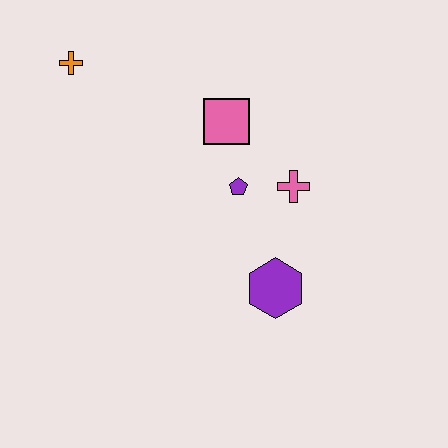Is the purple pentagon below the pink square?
Yes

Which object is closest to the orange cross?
The pink square is closest to the orange cross.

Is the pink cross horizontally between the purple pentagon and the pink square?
No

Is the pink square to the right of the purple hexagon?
No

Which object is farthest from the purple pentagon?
The orange cross is farthest from the purple pentagon.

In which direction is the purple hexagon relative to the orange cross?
The purple hexagon is below the orange cross.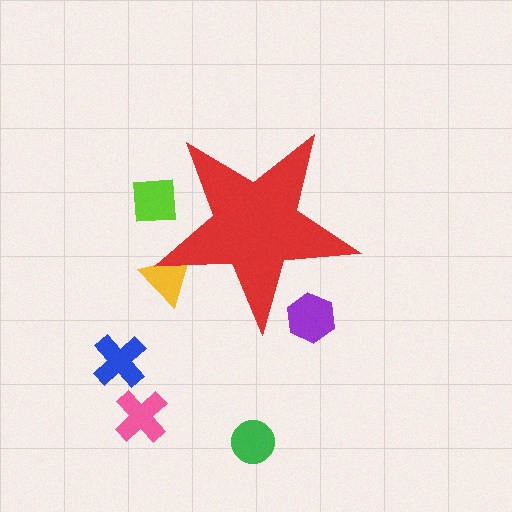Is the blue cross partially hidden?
No, the blue cross is fully visible.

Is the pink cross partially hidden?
No, the pink cross is fully visible.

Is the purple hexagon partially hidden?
Yes, the purple hexagon is partially hidden behind the red star.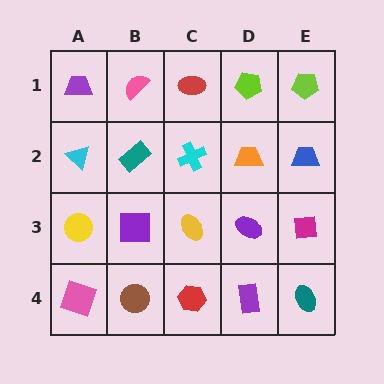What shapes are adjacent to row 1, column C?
A cyan cross (row 2, column C), a pink semicircle (row 1, column B), a lime pentagon (row 1, column D).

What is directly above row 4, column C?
A yellow ellipse.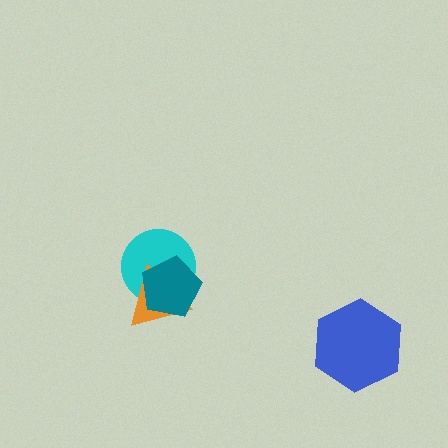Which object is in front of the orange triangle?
The teal pentagon is in front of the orange triangle.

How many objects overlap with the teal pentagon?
2 objects overlap with the teal pentagon.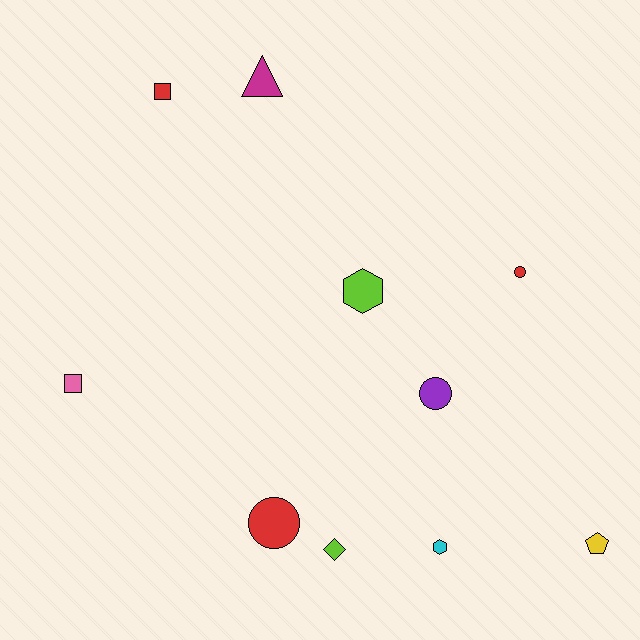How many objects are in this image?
There are 10 objects.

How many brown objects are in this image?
There are no brown objects.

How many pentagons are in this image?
There is 1 pentagon.